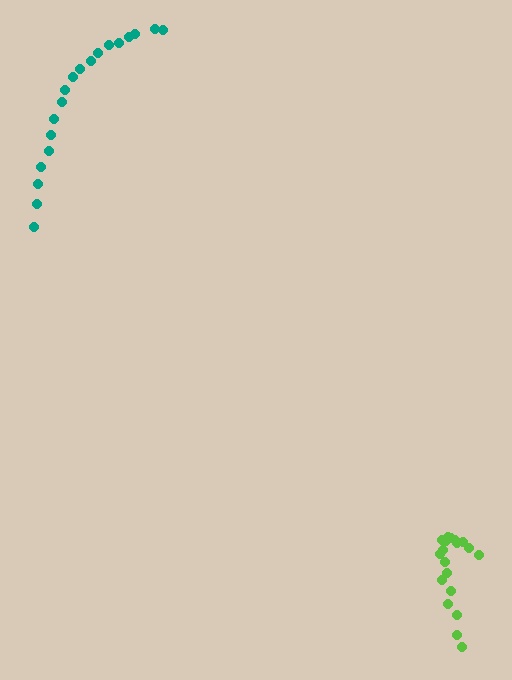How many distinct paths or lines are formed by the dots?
There are 2 distinct paths.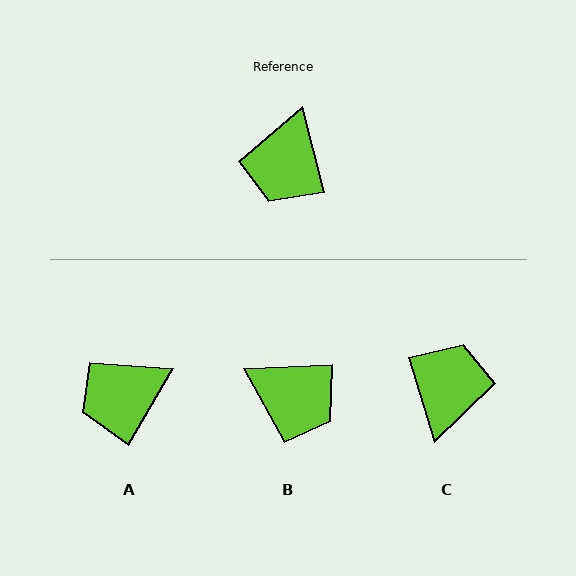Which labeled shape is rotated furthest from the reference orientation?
C, about 177 degrees away.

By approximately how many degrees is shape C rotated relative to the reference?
Approximately 177 degrees clockwise.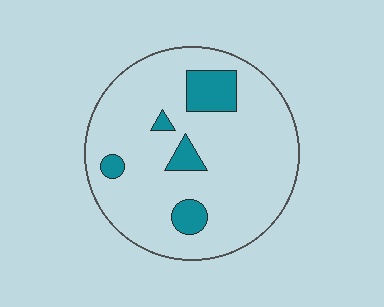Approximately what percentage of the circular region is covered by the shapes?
Approximately 15%.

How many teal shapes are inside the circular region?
5.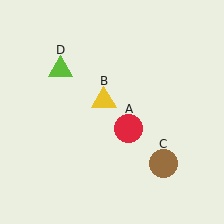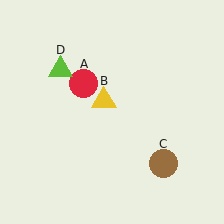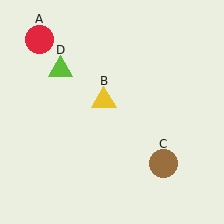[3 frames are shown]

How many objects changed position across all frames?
1 object changed position: red circle (object A).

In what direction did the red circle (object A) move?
The red circle (object A) moved up and to the left.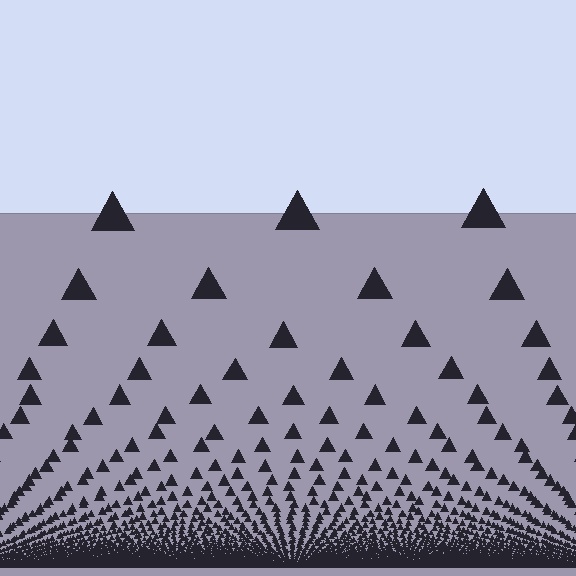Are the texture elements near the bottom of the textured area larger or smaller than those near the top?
Smaller. The gradient is inverted — elements near the bottom are smaller and denser.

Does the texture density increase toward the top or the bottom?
Density increases toward the bottom.